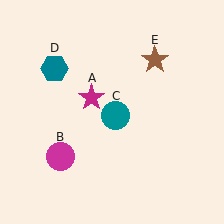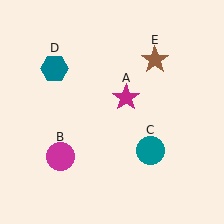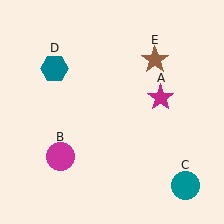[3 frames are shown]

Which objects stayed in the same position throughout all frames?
Magenta circle (object B) and teal hexagon (object D) and brown star (object E) remained stationary.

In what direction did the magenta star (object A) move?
The magenta star (object A) moved right.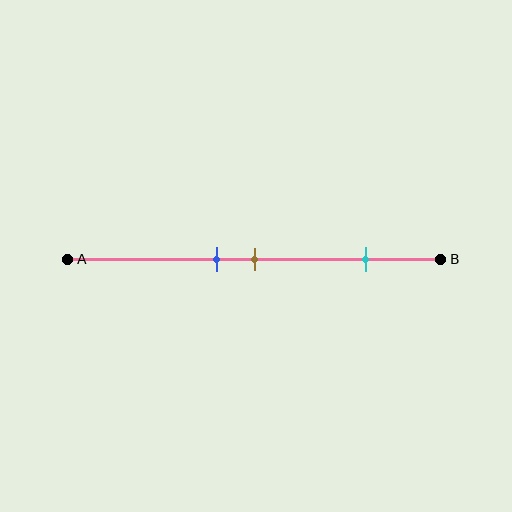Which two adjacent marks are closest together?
The blue and brown marks are the closest adjacent pair.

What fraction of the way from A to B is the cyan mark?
The cyan mark is approximately 80% (0.8) of the way from A to B.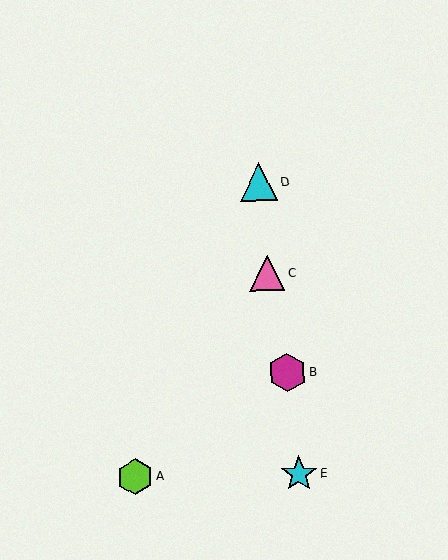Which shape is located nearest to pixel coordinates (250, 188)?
The cyan triangle (labeled D) at (259, 182) is nearest to that location.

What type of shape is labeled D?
Shape D is a cyan triangle.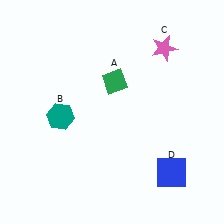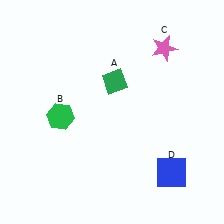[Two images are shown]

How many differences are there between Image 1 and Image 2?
There is 1 difference between the two images.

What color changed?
The hexagon (B) changed from teal in Image 1 to green in Image 2.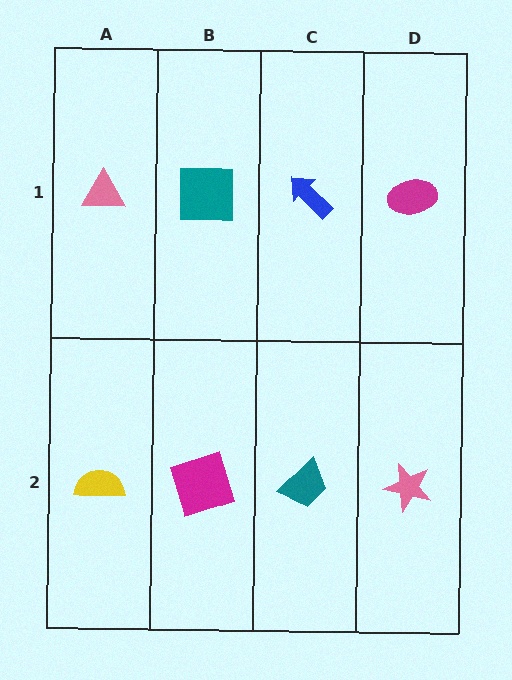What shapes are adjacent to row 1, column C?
A teal trapezoid (row 2, column C), a teal square (row 1, column B), a magenta ellipse (row 1, column D).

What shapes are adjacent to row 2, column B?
A teal square (row 1, column B), a yellow semicircle (row 2, column A), a teal trapezoid (row 2, column C).